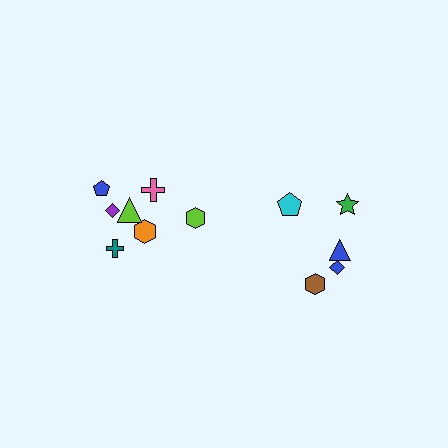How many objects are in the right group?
There are 5 objects.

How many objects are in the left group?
There are 7 objects.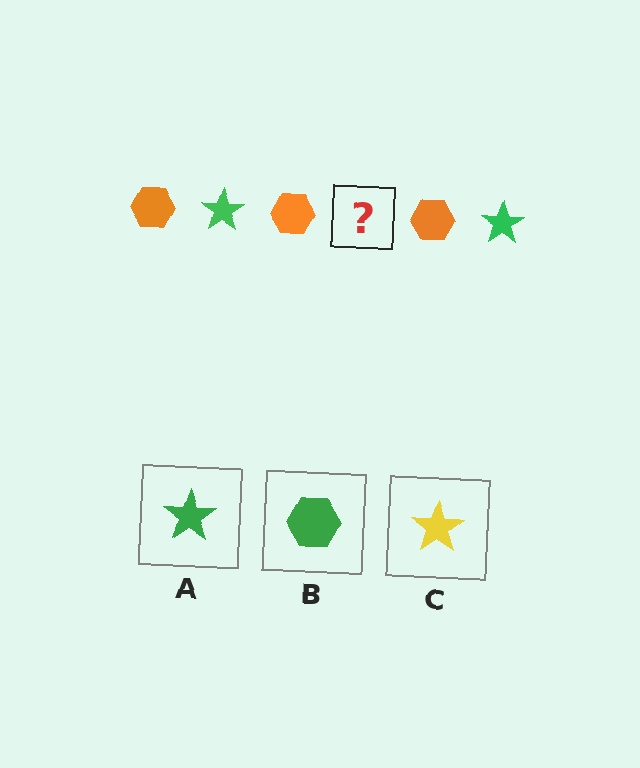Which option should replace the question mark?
Option A.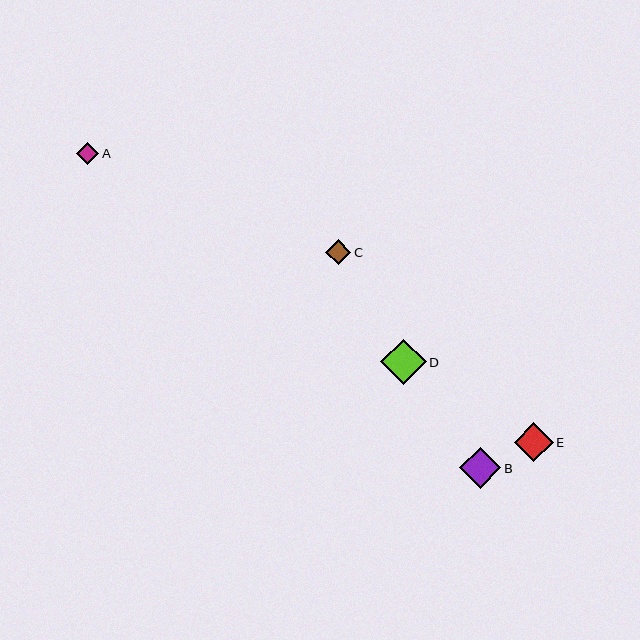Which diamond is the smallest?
Diamond A is the smallest with a size of approximately 22 pixels.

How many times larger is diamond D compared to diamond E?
Diamond D is approximately 1.2 times the size of diamond E.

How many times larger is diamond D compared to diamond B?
Diamond D is approximately 1.1 times the size of diamond B.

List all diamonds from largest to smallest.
From largest to smallest: D, B, E, C, A.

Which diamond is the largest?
Diamond D is the largest with a size of approximately 45 pixels.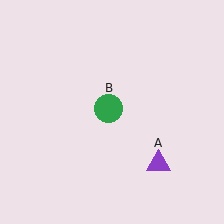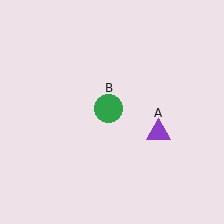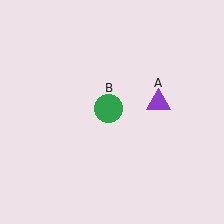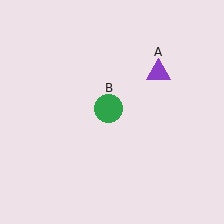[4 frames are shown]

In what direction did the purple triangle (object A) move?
The purple triangle (object A) moved up.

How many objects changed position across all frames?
1 object changed position: purple triangle (object A).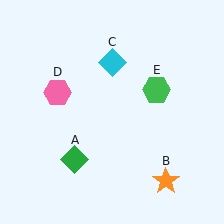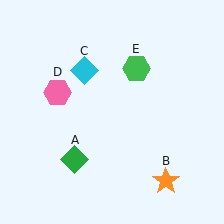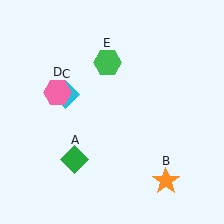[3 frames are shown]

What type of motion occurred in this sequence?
The cyan diamond (object C), green hexagon (object E) rotated counterclockwise around the center of the scene.